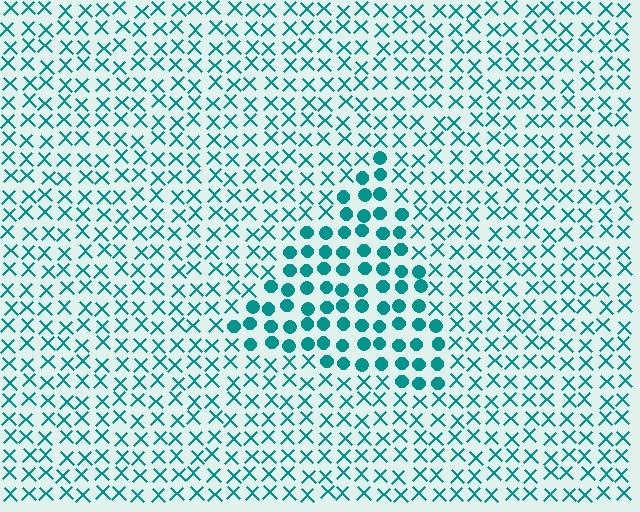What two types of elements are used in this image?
The image uses circles inside the triangle region and X marks outside it.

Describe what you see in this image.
The image is filled with small teal elements arranged in a uniform grid. A triangle-shaped region contains circles, while the surrounding area contains X marks. The boundary is defined purely by the change in element shape.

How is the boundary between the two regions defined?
The boundary is defined by a change in element shape: circles inside vs. X marks outside. All elements share the same color and spacing.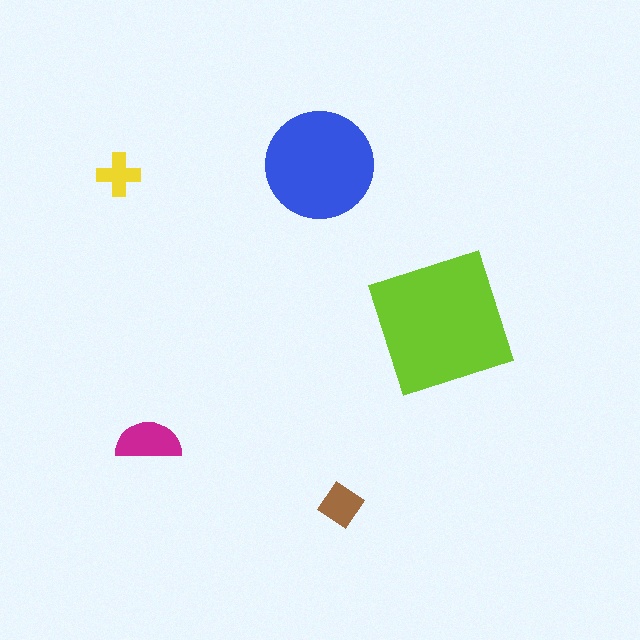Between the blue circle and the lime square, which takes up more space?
The lime square.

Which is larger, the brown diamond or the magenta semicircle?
The magenta semicircle.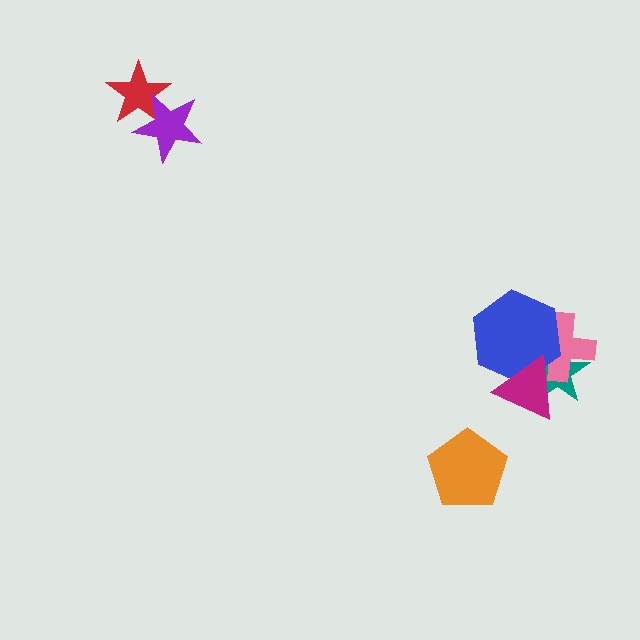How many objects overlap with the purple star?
1 object overlaps with the purple star.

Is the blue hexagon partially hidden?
Yes, it is partially covered by another shape.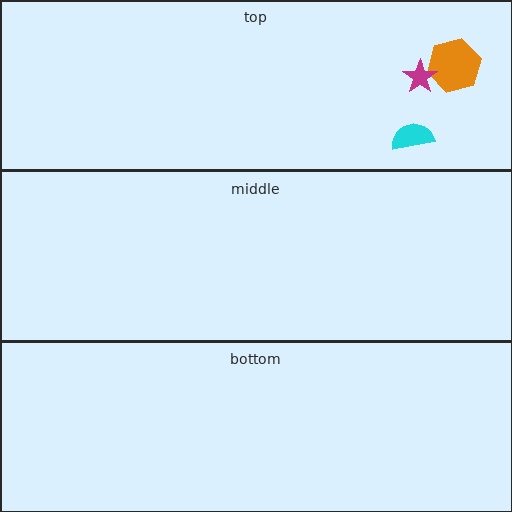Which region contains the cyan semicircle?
The top region.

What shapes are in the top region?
The orange hexagon, the magenta star, the cyan semicircle.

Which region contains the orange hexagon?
The top region.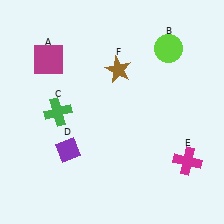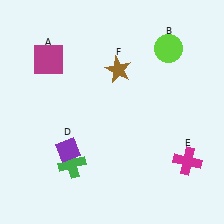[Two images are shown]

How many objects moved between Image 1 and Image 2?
1 object moved between the two images.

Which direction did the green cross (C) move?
The green cross (C) moved down.